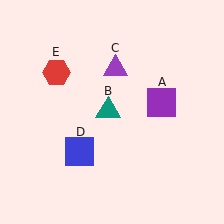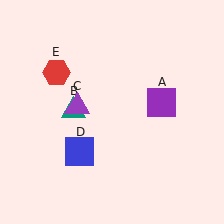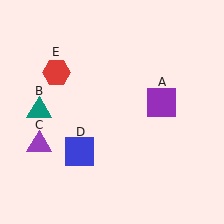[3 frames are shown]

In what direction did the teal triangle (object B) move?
The teal triangle (object B) moved left.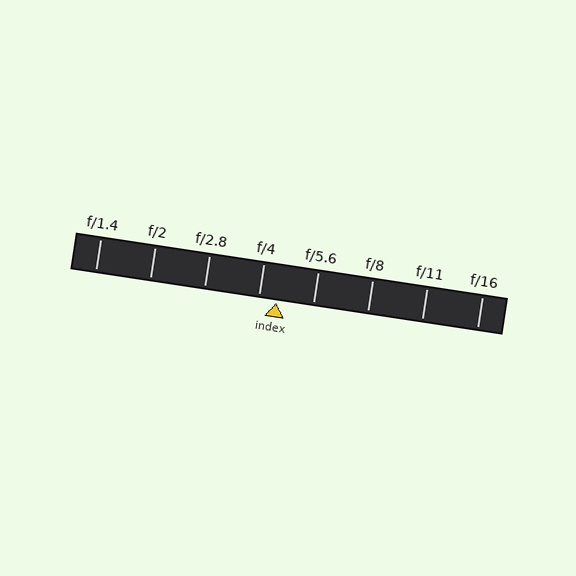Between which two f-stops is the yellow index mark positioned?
The index mark is between f/4 and f/5.6.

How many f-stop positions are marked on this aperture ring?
There are 8 f-stop positions marked.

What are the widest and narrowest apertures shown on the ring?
The widest aperture shown is f/1.4 and the narrowest is f/16.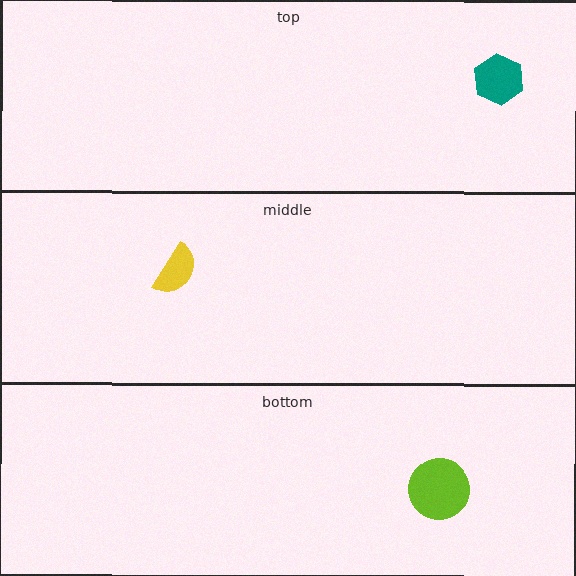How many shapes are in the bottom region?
1.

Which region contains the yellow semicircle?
The middle region.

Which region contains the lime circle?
The bottom region.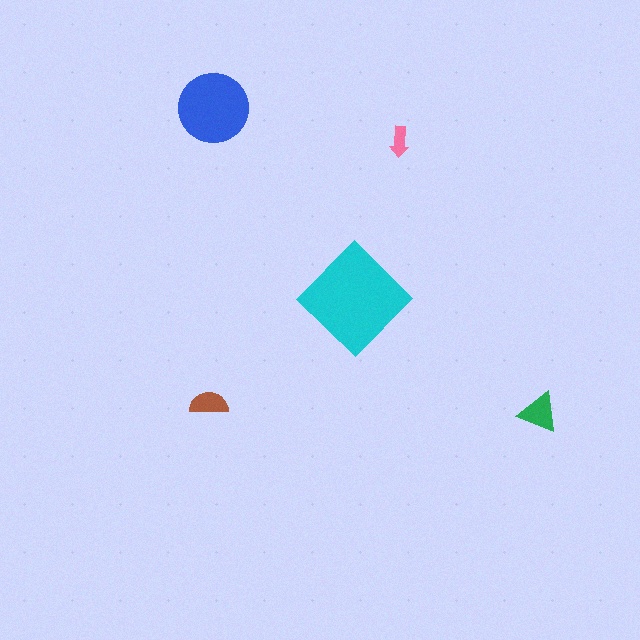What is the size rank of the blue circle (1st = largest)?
2nd.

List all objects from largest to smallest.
The cyan diamond, the blue circle, the green triangle, the brown semicircle, the pink arrow.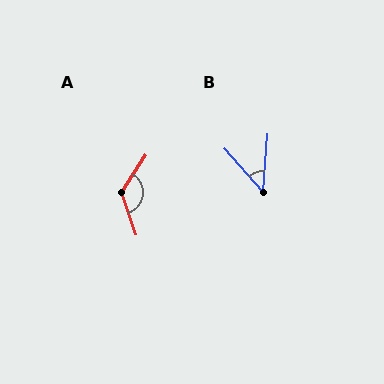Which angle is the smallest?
B, at approximately 46 degrees.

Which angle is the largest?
A, at approximately 129 degrees.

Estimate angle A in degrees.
Approximately 129 degrees.